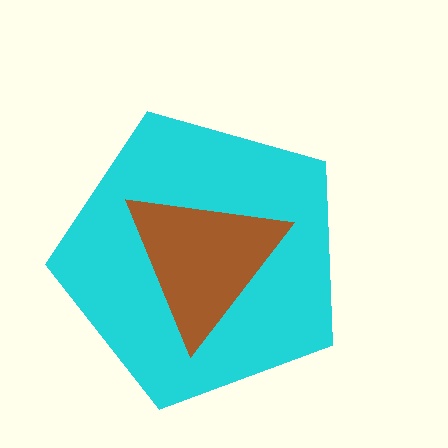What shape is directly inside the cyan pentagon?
The brown triangle.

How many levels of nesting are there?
2.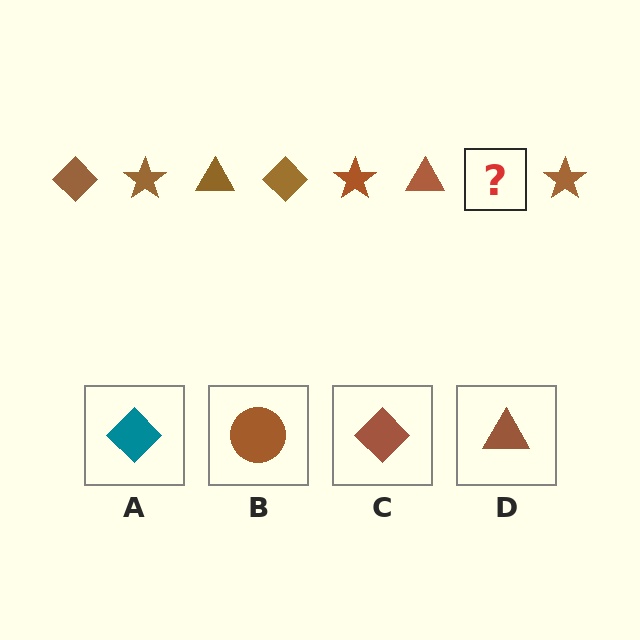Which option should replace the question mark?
Option C.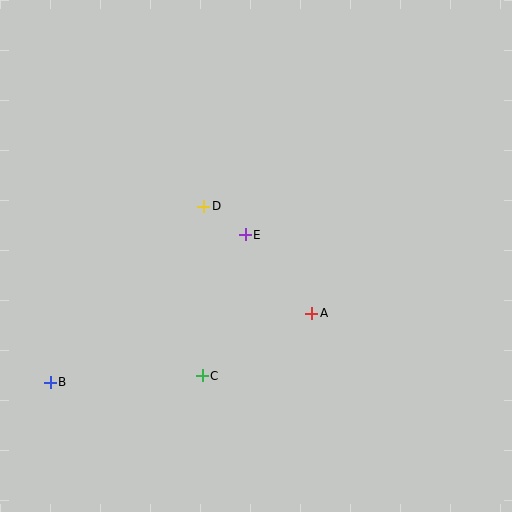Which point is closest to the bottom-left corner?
Point B is closest to the bottom-left corner.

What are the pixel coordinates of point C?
Point C is at (202, 376).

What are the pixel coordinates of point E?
Point E is at (245, 235).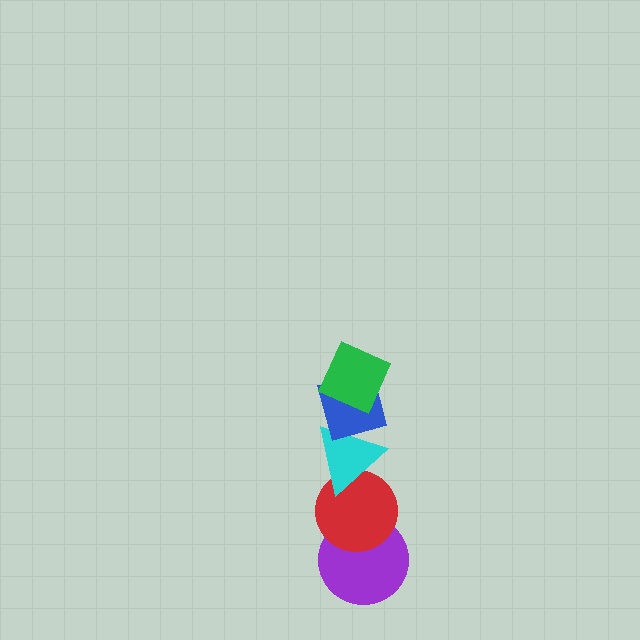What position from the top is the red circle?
The red circle is 4th from the top.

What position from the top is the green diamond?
The green diamond is 1st from the top.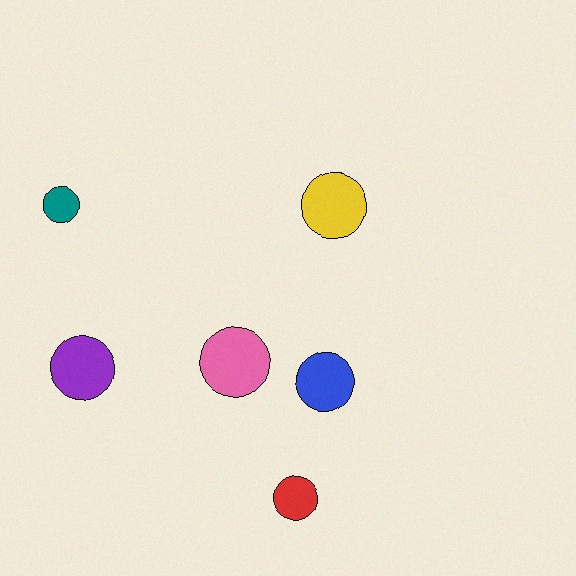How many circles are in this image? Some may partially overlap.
There are 6 circles.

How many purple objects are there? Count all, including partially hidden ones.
There is 1 purple object.